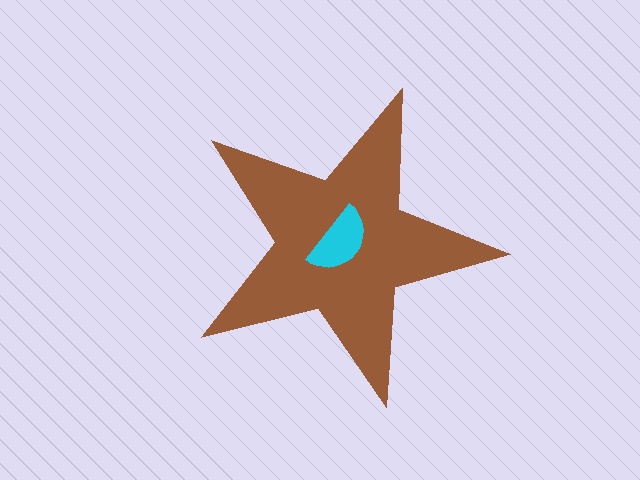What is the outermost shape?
The brown star.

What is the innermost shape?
The cyan semicircle.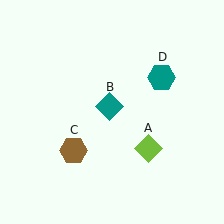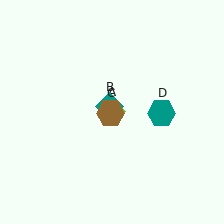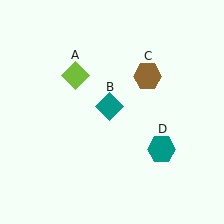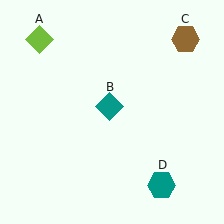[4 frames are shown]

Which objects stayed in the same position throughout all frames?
Teal diamond (object B) remained stationary.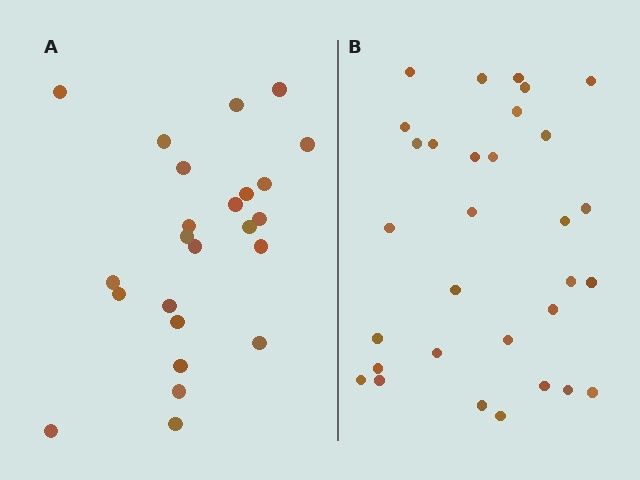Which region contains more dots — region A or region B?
Region B (the right region) has more dots.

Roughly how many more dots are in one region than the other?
Region B has roughly 8 or so more dots than region A.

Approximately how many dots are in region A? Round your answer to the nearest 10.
About 20 dots. (The exact count is 24, which rounds to 20.)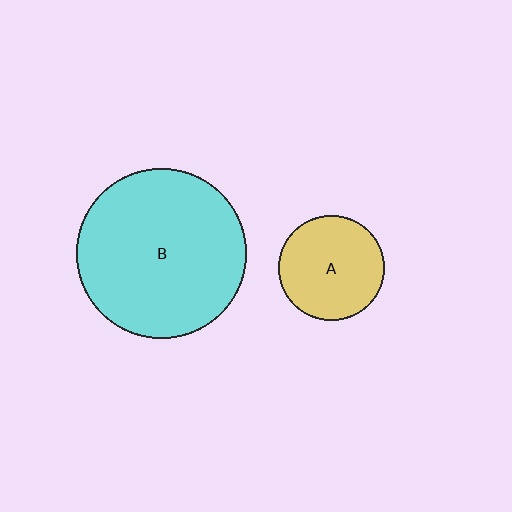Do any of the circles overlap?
No, none of the circles overlap.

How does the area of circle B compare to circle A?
Approximately 2.6 times.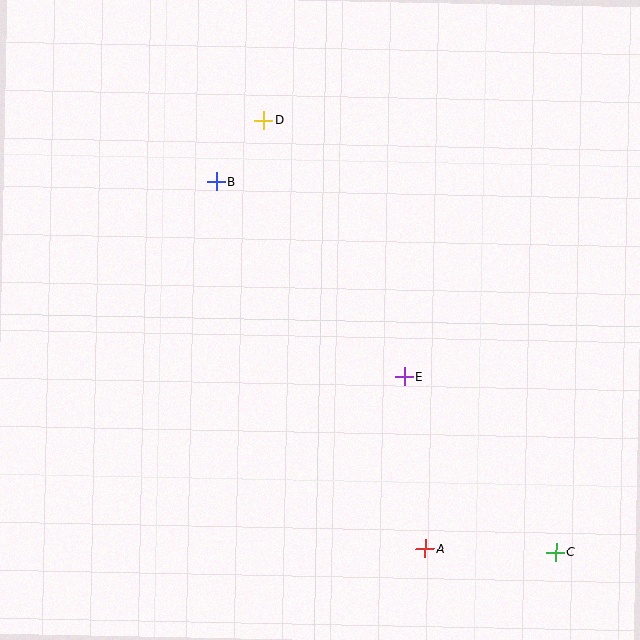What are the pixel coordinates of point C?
Point C is at (556, 552).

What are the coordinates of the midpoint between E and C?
The midpoint between E and C is at (480, 464).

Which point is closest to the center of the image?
Point E at (404, 376) is closest to the center.